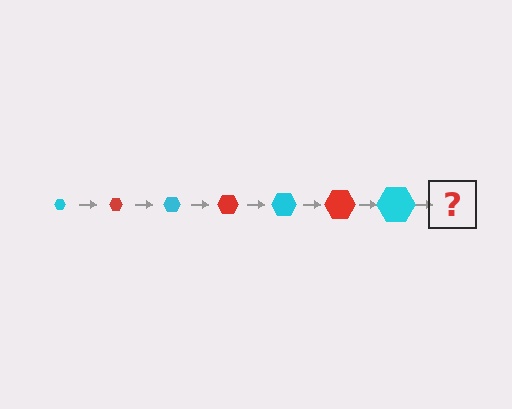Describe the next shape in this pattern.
It should be a red hexagon, larger than the previous one.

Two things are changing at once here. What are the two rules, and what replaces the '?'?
The two rules are that the hexagon grows larger each step and the color cycles through cyan and red. The '?' should be a red hexagon, larger than the previous one.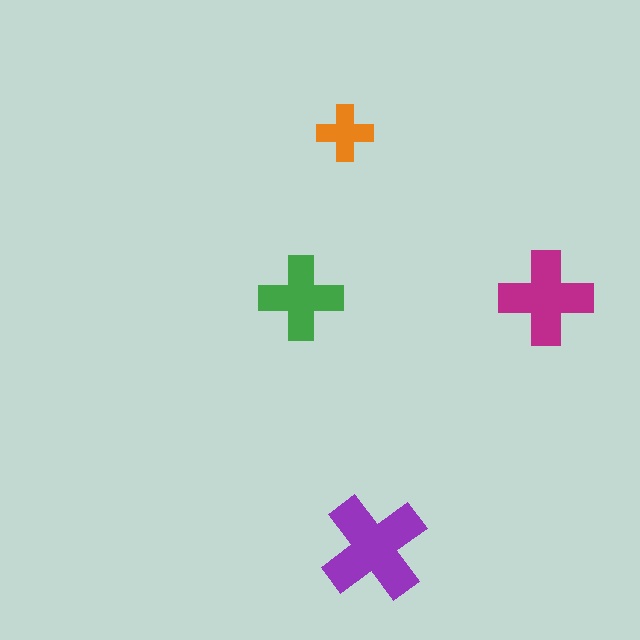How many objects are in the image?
There are 4 objects in the image.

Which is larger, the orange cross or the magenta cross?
The magenta one.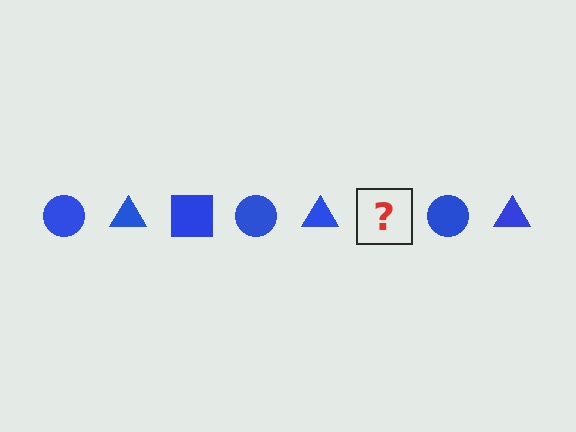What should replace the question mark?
The question mark should be replaced with a blue square.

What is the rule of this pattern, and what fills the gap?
The rule is that the pattern cycles through circle, triangle, square shapes in blue. The gap should be filled with a blue square.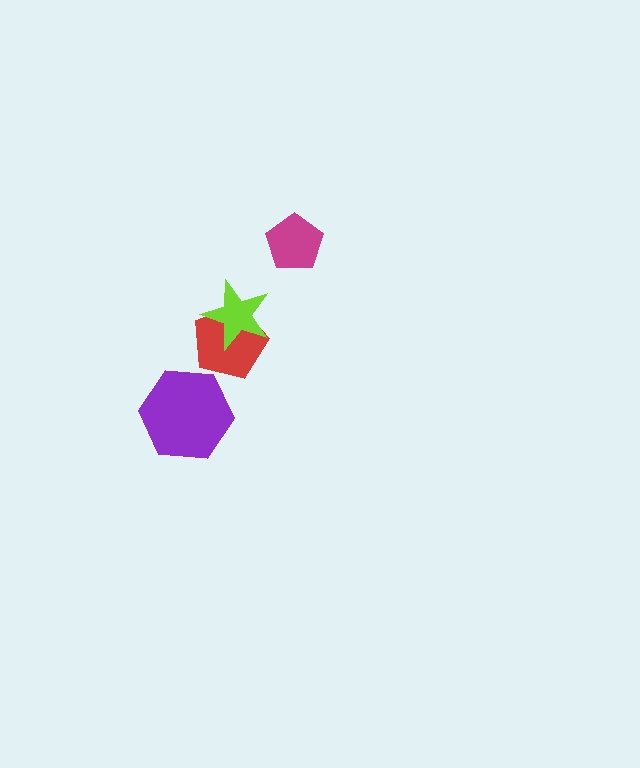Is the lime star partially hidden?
No, no other shape covers it.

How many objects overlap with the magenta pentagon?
0 objects overlap with the magenta pentagon.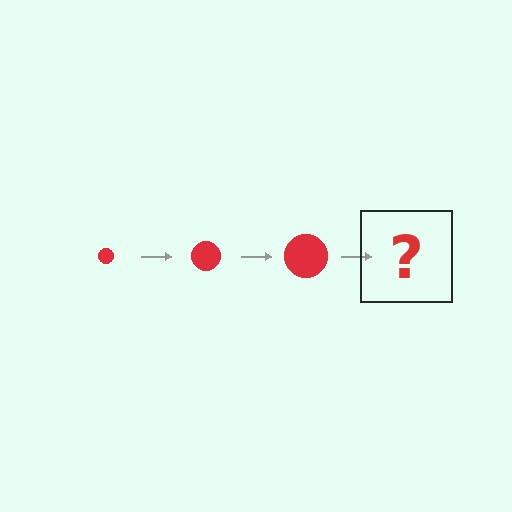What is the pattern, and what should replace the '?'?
The pattern is that the circle gets progressively larger each step. The '?' should be a red circle, larger than the previous one.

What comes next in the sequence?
The next element should be a red circle, larger than the previous one.